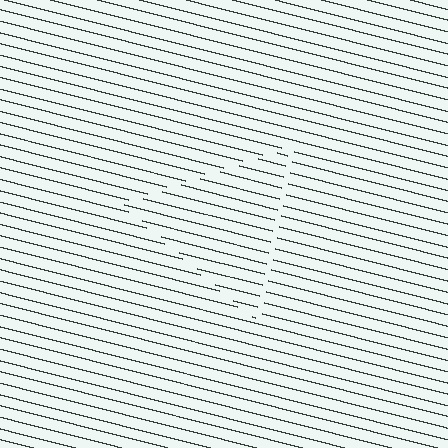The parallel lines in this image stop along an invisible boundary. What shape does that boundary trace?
An illusory triangle. The interior of the shape contains the same grating, shifted by half a period — the contour is defined by the phase discontinuity where line-ends from the inner and outer gratings abut.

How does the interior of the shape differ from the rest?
The interior of the shape contains the same grating, shifted by half a period — the contour is defined by the phase discontinuity where line-ends from the inner and outer gratings abut.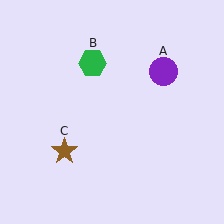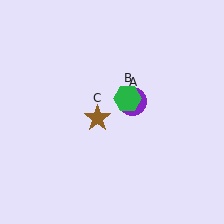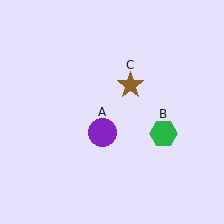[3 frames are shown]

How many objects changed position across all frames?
3 objects changed position: purple circle (object A), green hexagon (object B), brown star (object C).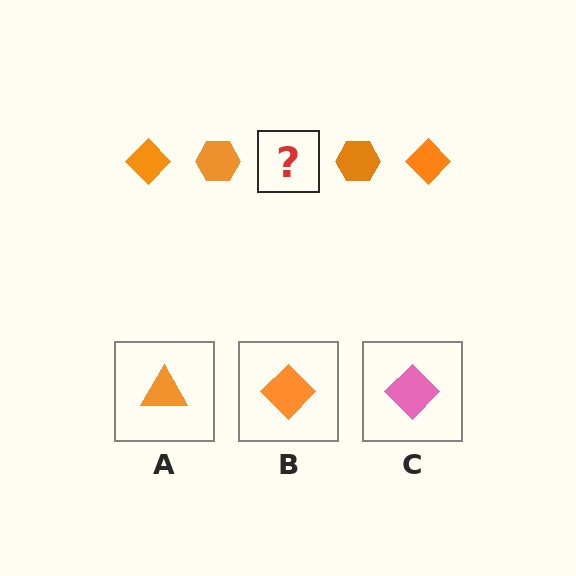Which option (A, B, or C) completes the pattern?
B.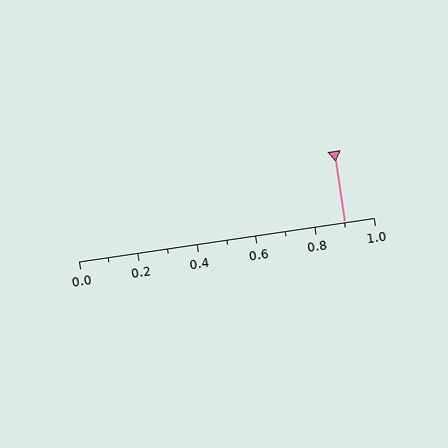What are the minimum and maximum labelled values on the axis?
The axis runs from 0.0 to 1.0.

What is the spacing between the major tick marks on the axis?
The major ticks are spaced 0.2 apart.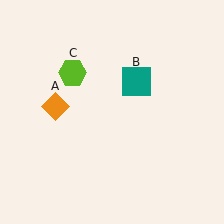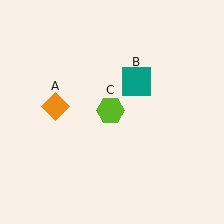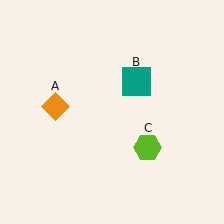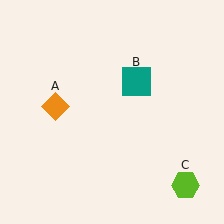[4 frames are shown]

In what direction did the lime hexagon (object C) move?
The lime hexagon (object C) moved down and to the right.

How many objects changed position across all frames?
1 object changed position: lime hexagon (object C).